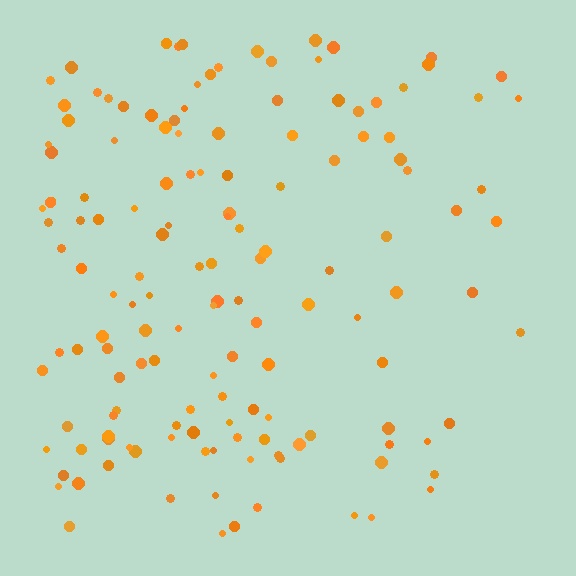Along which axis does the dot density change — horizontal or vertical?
Horizontal.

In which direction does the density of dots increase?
From right to left, with the left side densest.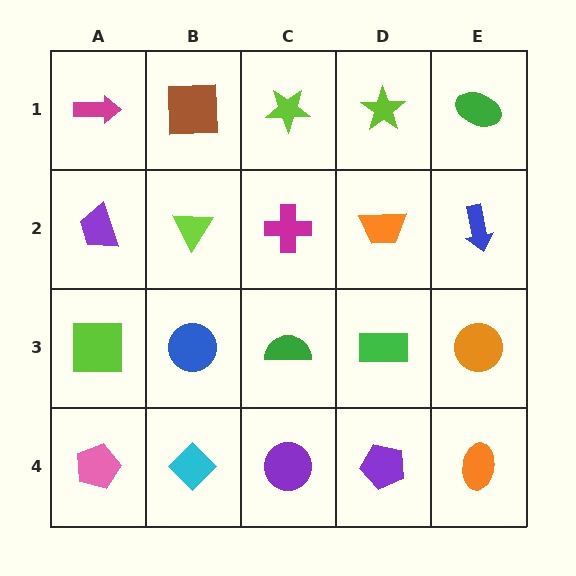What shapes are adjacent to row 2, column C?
A lime star (row 1, column C), a green semicircle (row 3, column C), a lime triangle (row 2, column B), an orange trapezoid (row 2, column D).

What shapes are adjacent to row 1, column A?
A purple trapezoid (row 2, column A), a brown square (row 1, column B).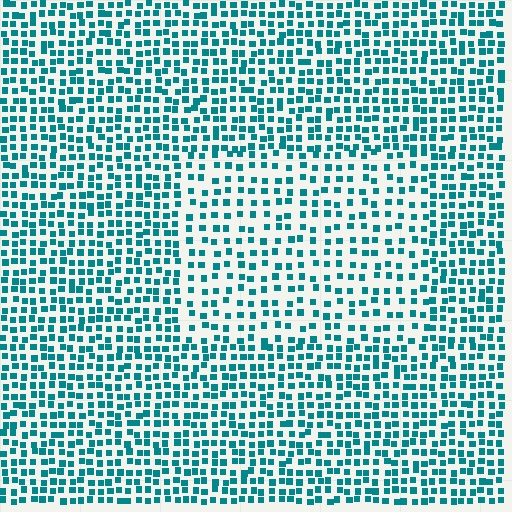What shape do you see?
I see a rectangle.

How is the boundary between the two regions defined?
The boundary is defined by a change in element density (approximately 1.7x ratio). All elements are the same color, size, and shape.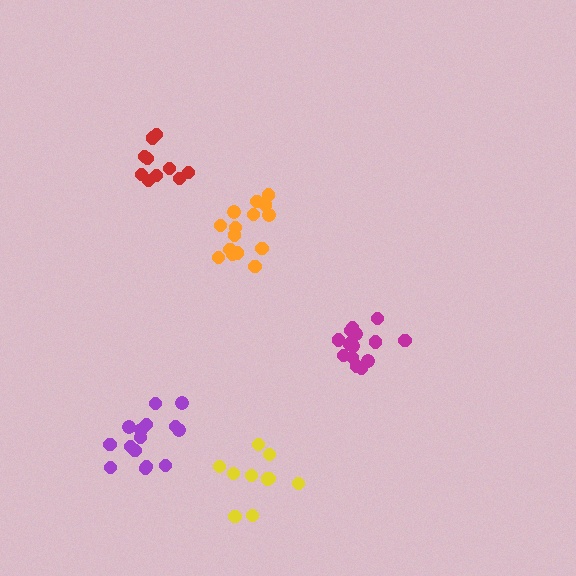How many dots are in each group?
Group 1: 14 dots, Group 2: 10 dots, Group 3: 10 dots, Group 4: 15 dots, Group 5: 15 dots (64 total).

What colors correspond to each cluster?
The clusters are colored: magenta, red, yellow, purple, orange.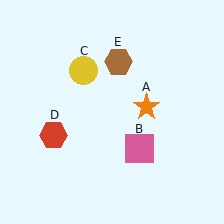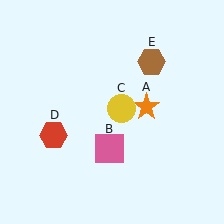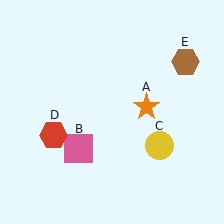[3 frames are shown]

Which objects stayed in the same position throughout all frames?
Orange star (object A) and red hexagon (object D) remained stationary.